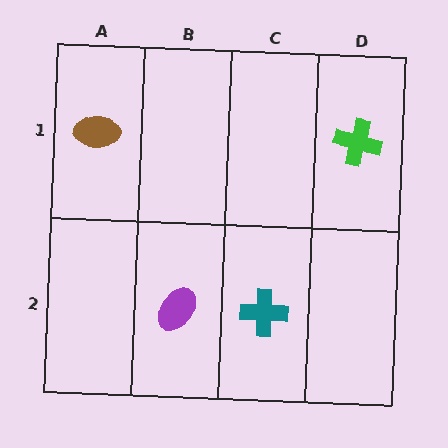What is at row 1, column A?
A brown ellipse.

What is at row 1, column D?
A green cross.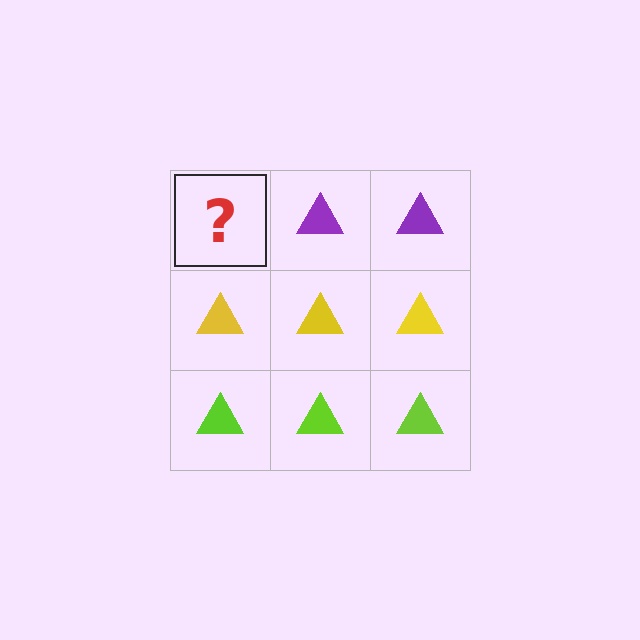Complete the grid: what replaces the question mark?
The question mark should be replaced with a purple triangle.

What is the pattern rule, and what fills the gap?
The rule is that each row has a consistent color. The gap should be filled with a purple triangle.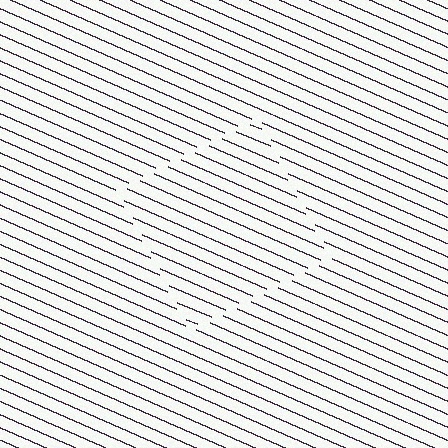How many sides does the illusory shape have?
4 sides — the line-ends trace a square.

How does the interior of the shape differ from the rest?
The interior of the shape contains the same grating, shifted by half a period — the contour is defined by the phase discontinuity where line-ends from the inner and outer gratings abut.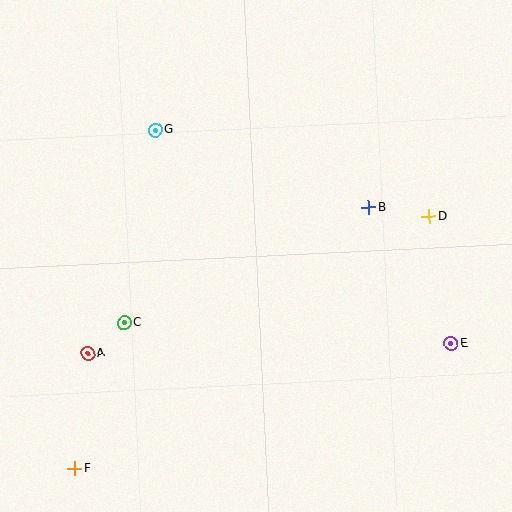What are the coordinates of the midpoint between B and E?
The midpoint between B and E is at (410, 275).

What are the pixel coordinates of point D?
Point D is at (429, 217).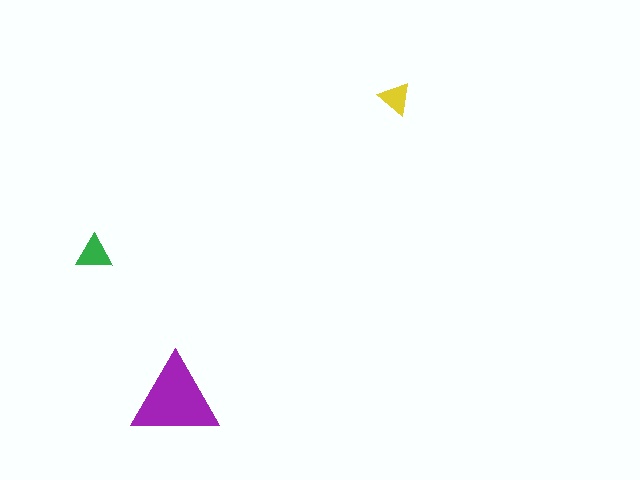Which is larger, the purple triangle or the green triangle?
The purple one.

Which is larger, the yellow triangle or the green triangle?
The green one.